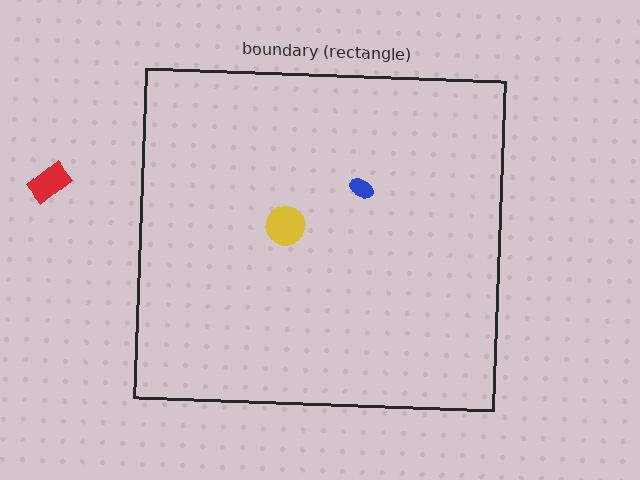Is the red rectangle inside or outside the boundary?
Outside.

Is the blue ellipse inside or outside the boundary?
Inside.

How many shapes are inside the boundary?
2 inside, 1 outside.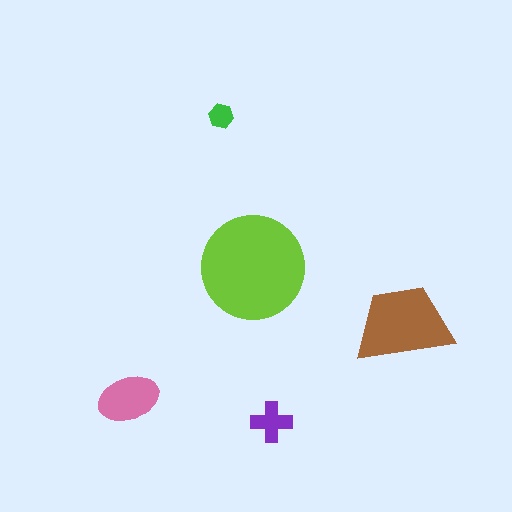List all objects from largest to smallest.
The lime circle, the brown trapezoid, the pink ellipse, the purple cross, the green hexagon.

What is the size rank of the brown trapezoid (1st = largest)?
2nd.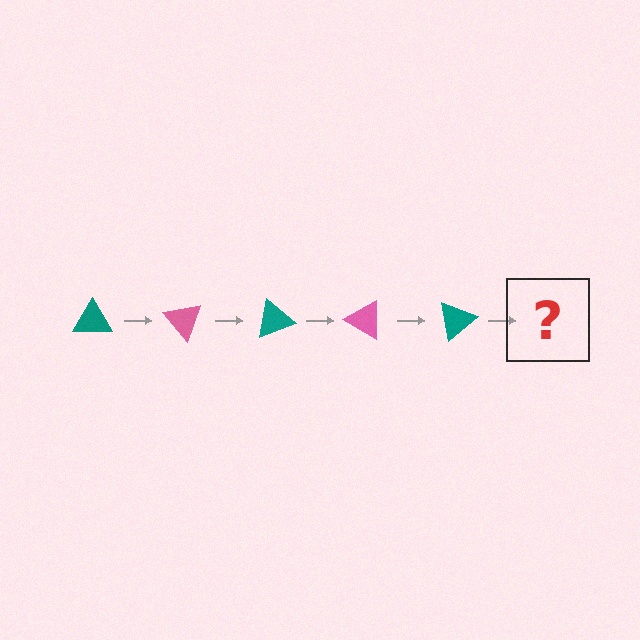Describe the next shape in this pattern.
It should be a pink triangle, rotated 250 degrees from the start.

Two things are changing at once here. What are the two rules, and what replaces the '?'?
The two rules are that it rotates 50 degrees each step and the color cycles through teal and pink. The '?' should be a pink triangle, rotated 250 degrees from the start.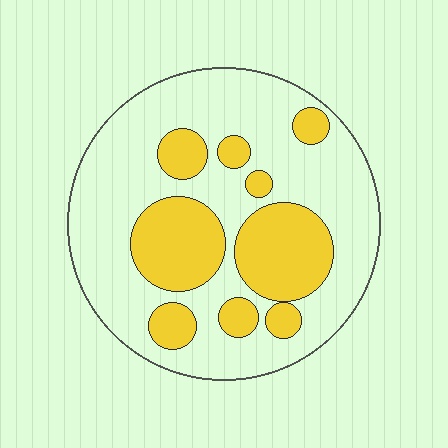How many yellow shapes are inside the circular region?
9.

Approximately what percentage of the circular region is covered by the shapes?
Approximately 30%.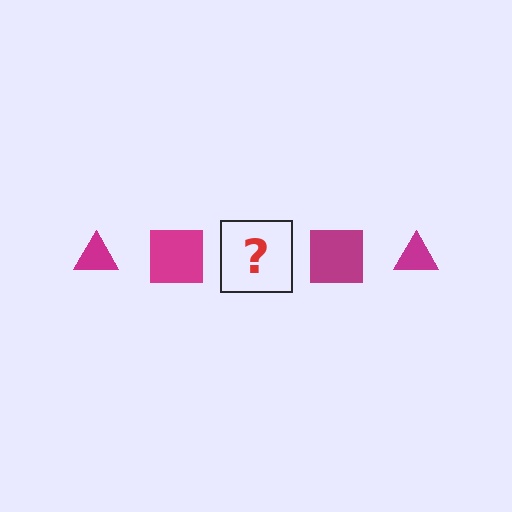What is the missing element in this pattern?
The missing element is a magenta triangle.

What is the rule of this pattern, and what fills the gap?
The rule is that the pattern cycles through triangle, square shapes in magenta. The gap should be filled with a magenta triangle.